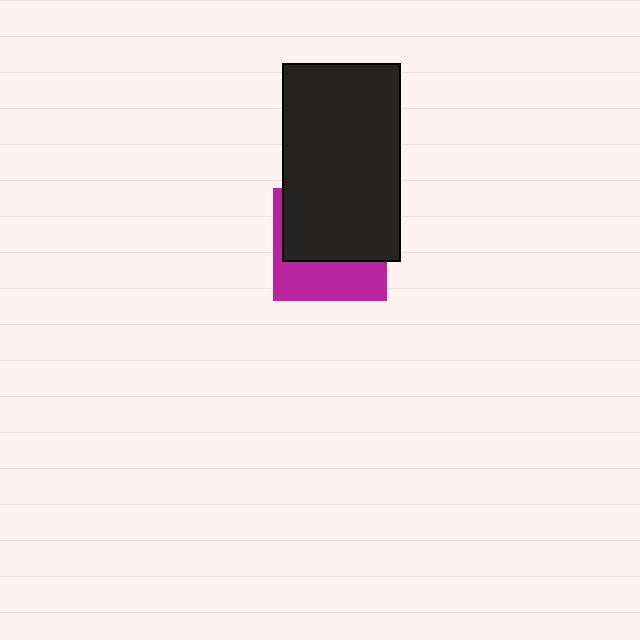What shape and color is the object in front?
The object in front is a black rectangle.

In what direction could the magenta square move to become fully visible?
The magenta square could move down. That would shift it out from behind the black rectangle entirely.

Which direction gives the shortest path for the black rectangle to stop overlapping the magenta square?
Moving up gives the shortest separation.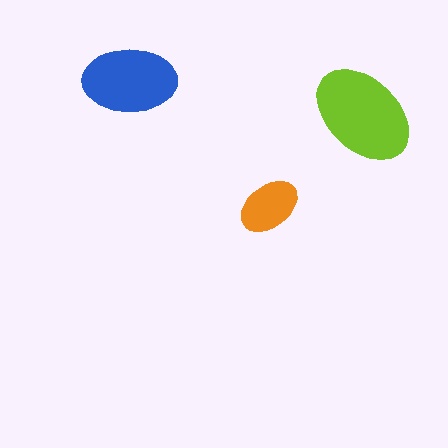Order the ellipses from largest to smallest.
the lime one, the blue one, the orange one.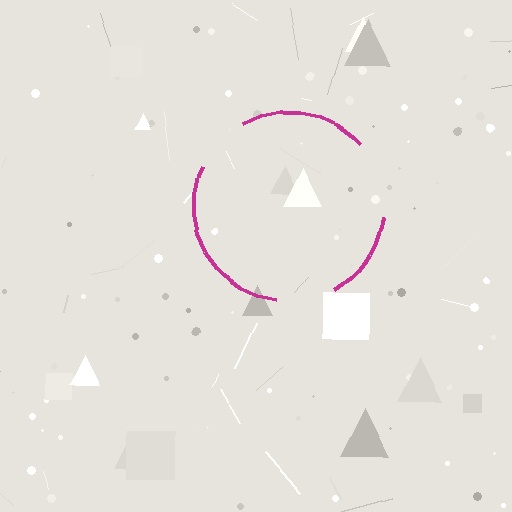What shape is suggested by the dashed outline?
The dashed outline suggests a circle.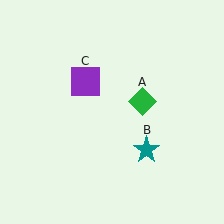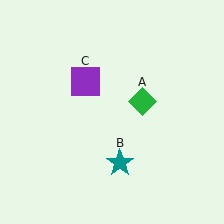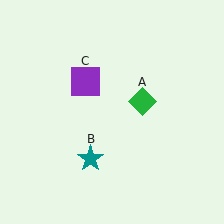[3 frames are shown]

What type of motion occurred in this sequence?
The teal star (object B) rotated clockwise around the center of the scene.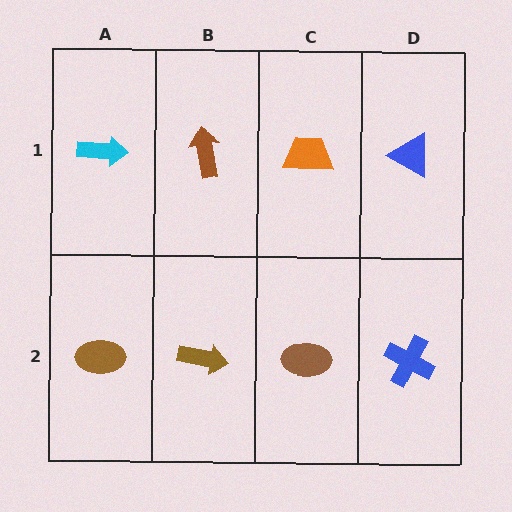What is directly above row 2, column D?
A blue triangle.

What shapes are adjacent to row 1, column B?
A brown arrow (row 2, column B), a cyan arrow (row 1, column A), an orange trapezoid (row 1, column C).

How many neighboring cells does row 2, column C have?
3.